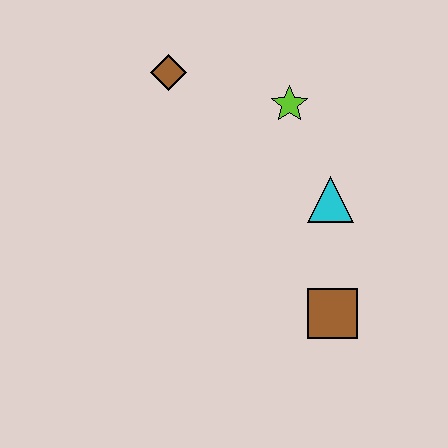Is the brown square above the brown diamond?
No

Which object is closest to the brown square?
The cyan triangle is closest to the brown square.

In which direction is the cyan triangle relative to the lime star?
The cyan triangle is below the lime star.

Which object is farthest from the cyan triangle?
The brown diamond is farthest from the cyan triangle.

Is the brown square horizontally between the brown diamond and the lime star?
No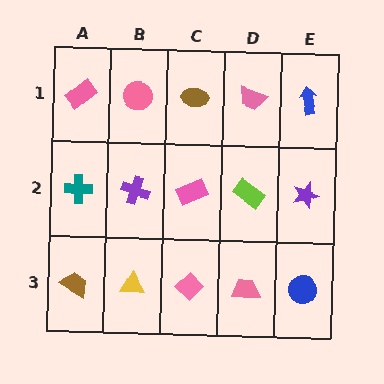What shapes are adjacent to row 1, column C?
A pink rectangle (row 2, column C), a pink circle (row 1, column B), a pink trapezoid (row 1, column D).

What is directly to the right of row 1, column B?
A brown ellipse.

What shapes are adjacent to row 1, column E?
A purple star (row 2, column E), a pink trapezoid (row 1, column D).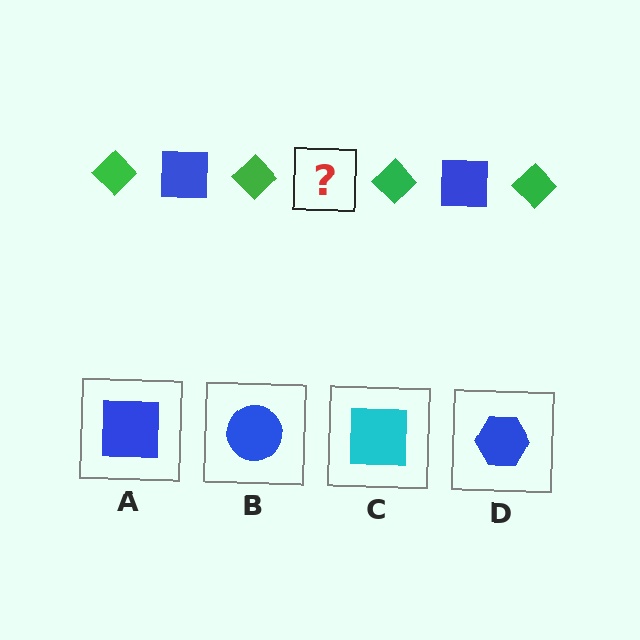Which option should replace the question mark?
Option A.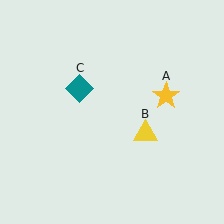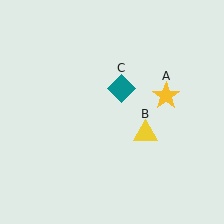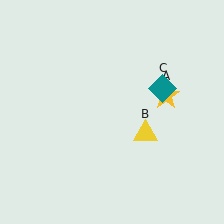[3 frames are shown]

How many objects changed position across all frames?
1 object changed position: teal diamond (object C).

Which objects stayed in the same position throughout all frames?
Yellow star (object A) and yellow triangle (object B) remained stationary.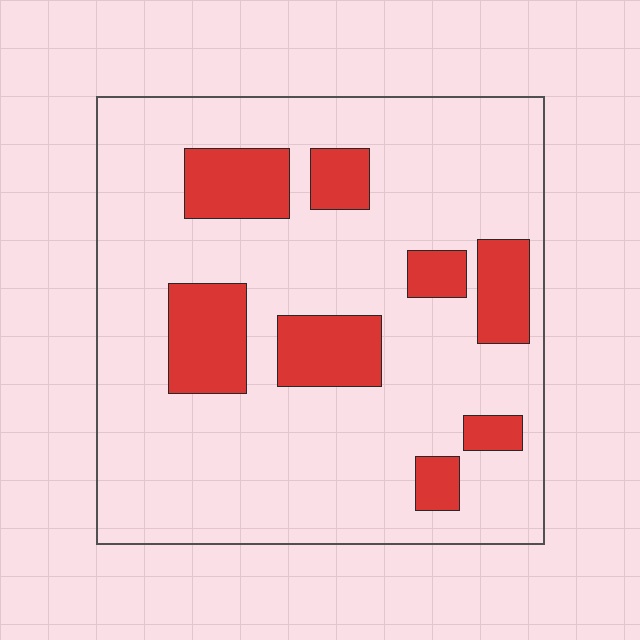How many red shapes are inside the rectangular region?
8.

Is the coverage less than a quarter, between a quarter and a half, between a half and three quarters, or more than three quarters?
Less than a quarter.